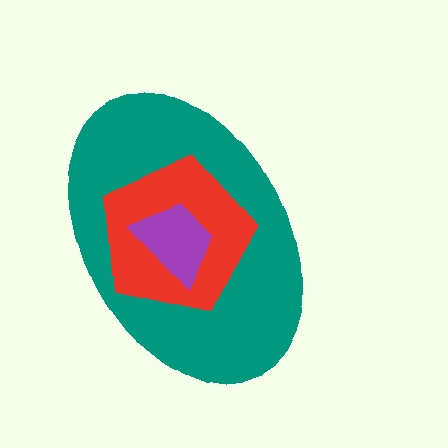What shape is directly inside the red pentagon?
The purple trapezoid.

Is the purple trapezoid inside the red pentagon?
Yes.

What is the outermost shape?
The teal ellipse.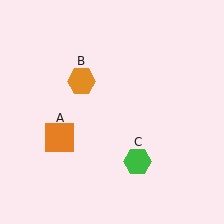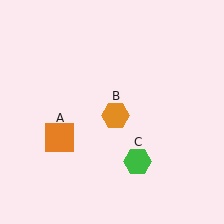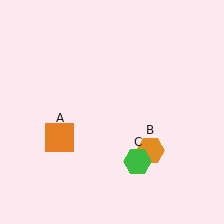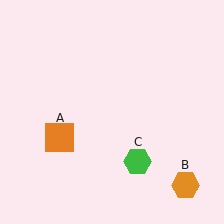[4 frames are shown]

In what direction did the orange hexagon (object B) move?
The orange hexagon (object B) moved down and to the right.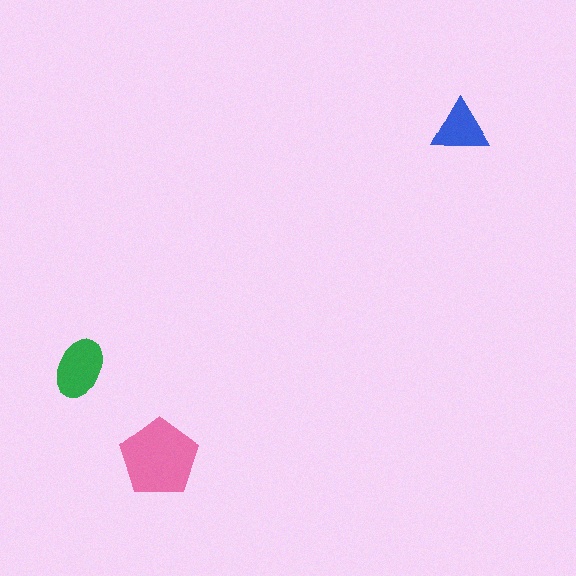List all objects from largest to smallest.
The pink pentagon, the green ellipse, the blue triangle.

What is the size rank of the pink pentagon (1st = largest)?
1st.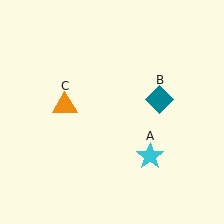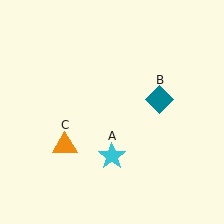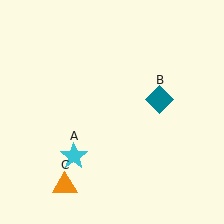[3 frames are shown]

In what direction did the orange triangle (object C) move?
The orange triangle (object C) moved down.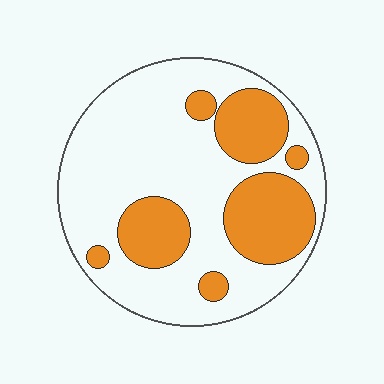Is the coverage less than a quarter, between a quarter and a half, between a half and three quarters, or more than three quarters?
Between a quarter and a half.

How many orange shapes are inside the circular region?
7.